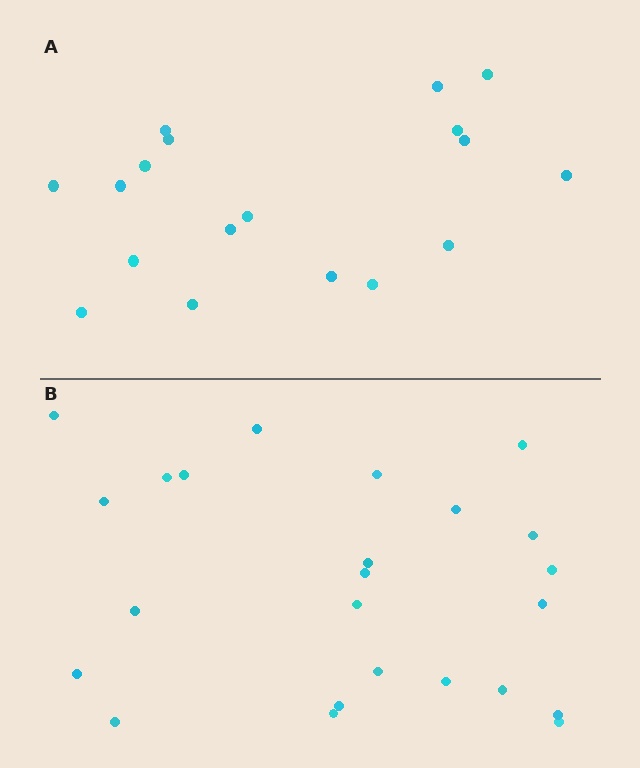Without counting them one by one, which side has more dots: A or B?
Region B (the bottom region) has more dots.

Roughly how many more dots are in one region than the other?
Region B has about 6 more dots than region A.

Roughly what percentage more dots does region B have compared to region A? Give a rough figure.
About 35% more.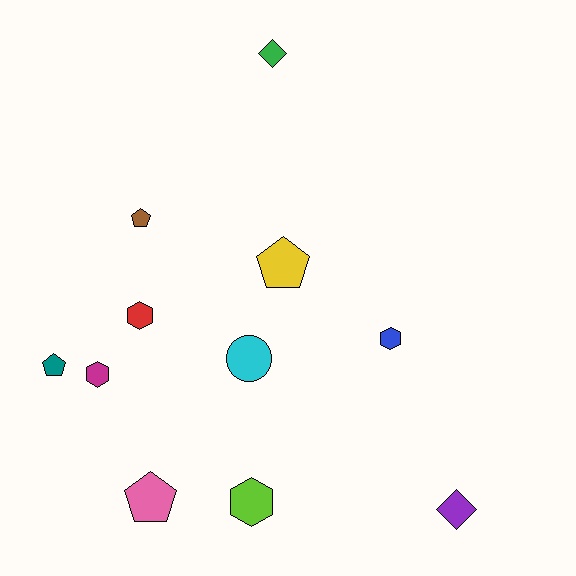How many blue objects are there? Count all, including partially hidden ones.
There is 1 blue object.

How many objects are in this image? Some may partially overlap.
There are 11 objects.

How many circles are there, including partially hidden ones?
There is 1 circle.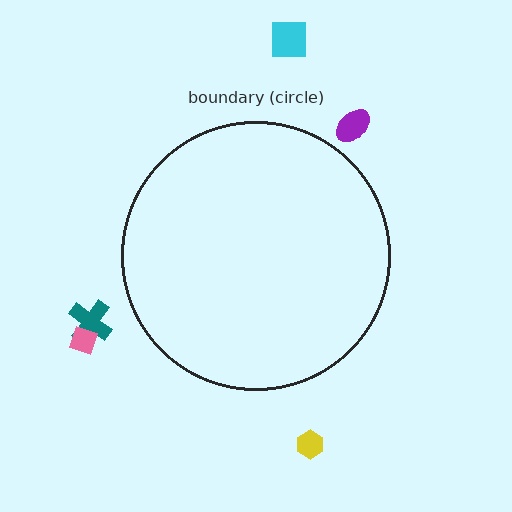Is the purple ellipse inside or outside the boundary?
Outside.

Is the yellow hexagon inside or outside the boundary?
Outside.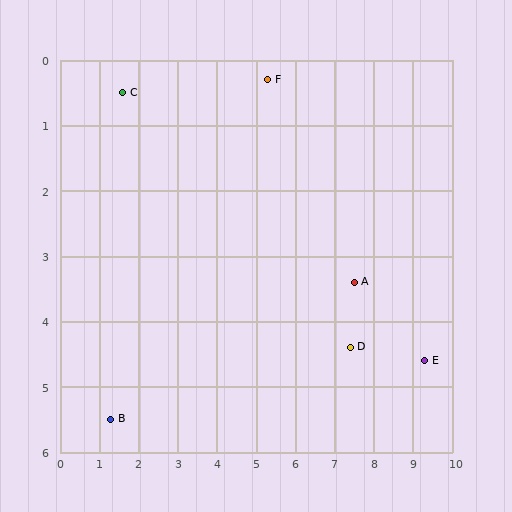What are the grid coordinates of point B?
Point B is at approximately (1.3, 5.5).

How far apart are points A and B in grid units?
Points A and B are about 6.5 grid units apart.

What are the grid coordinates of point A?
Point A is at approximately (7.5, 3.4).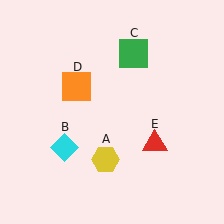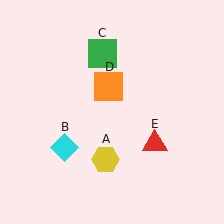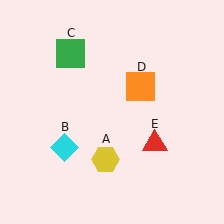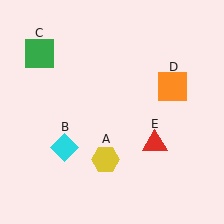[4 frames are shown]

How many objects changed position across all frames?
2 objects changed position: green square (object C), orange square (object D).